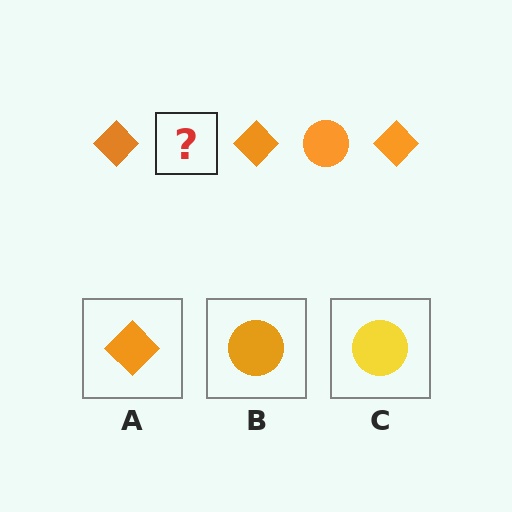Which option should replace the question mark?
Option B.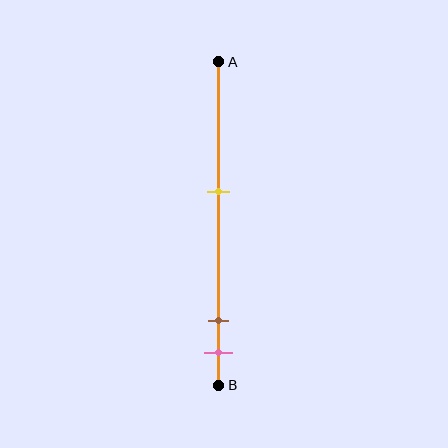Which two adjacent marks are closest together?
The brown and pink marks are the closest adjacent pair.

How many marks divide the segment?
There are 3 marks dividing the segment.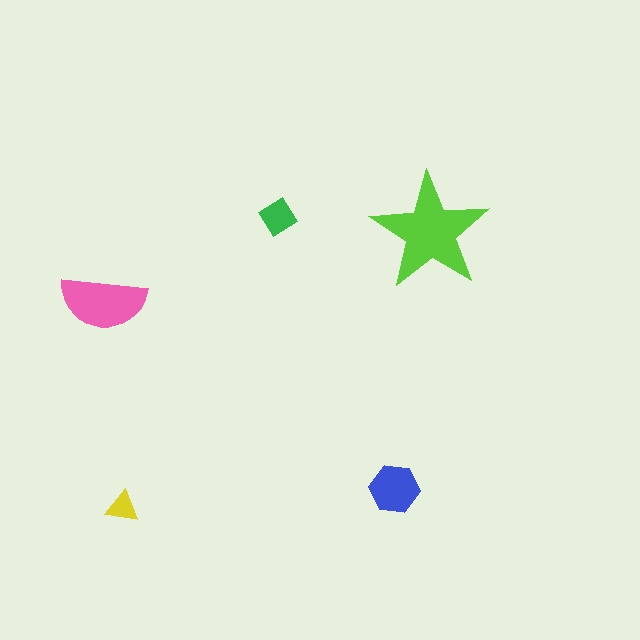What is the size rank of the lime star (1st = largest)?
1st.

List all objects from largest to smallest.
The lime star, the pink semicircle, the blue hexagon, the green diamond, the yellow triangle.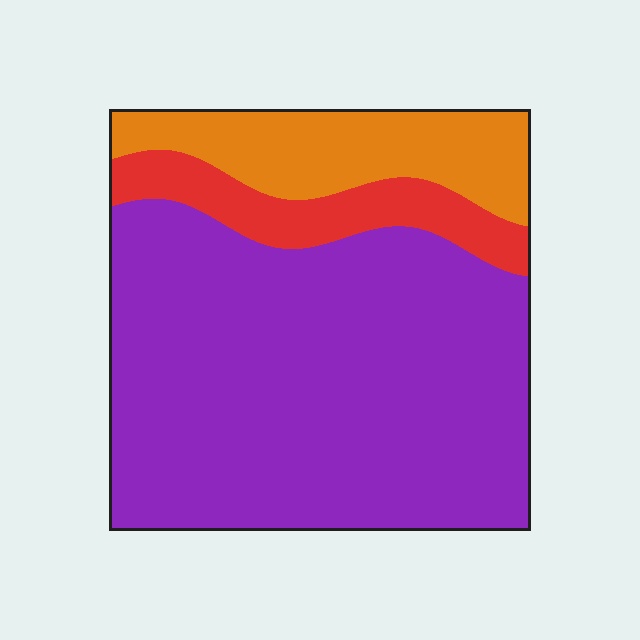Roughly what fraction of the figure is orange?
Orange covers 18% of the figure.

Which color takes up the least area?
Red, at roughly 10%.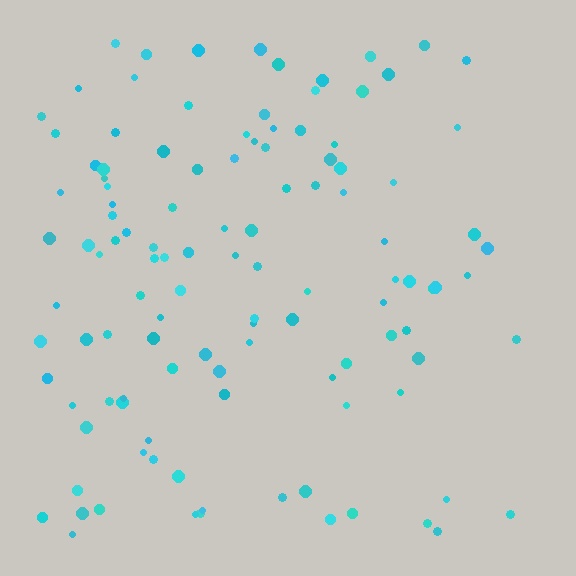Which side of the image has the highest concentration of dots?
The left.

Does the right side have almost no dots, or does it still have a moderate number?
Still a moderate number, just noticeably fewer than the left.